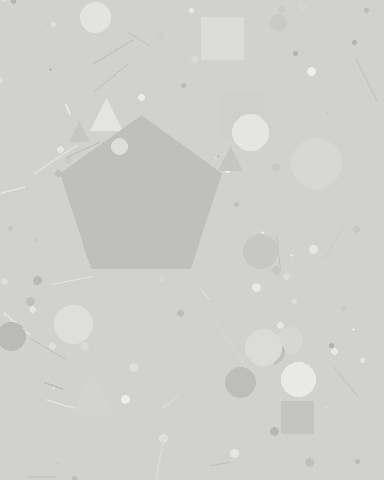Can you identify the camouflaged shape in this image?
The camouflaged shape is a pentagon.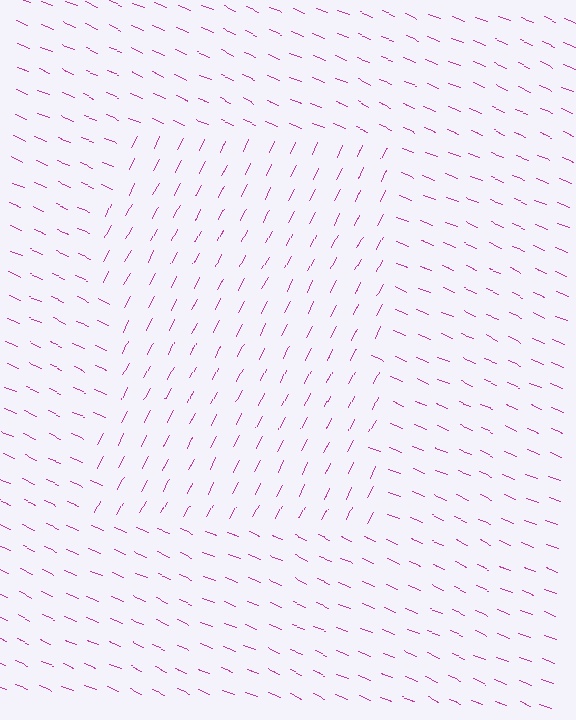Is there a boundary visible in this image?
Yes, there is a texture boundary formed by a change in line orientation.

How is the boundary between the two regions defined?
The boundary is defined purely by a change in line orientation (approximately 86 degrees difference). All lines are the same color and thickness.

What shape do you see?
I see a rectangle.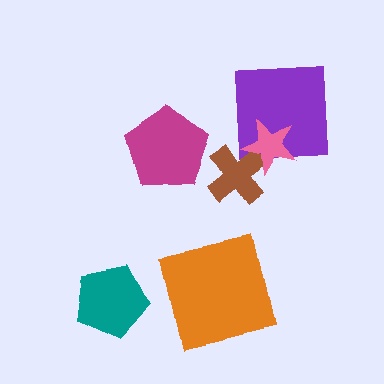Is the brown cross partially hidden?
Yes, it is partially covered by another shape.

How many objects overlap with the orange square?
0 objects overlap with the orange square.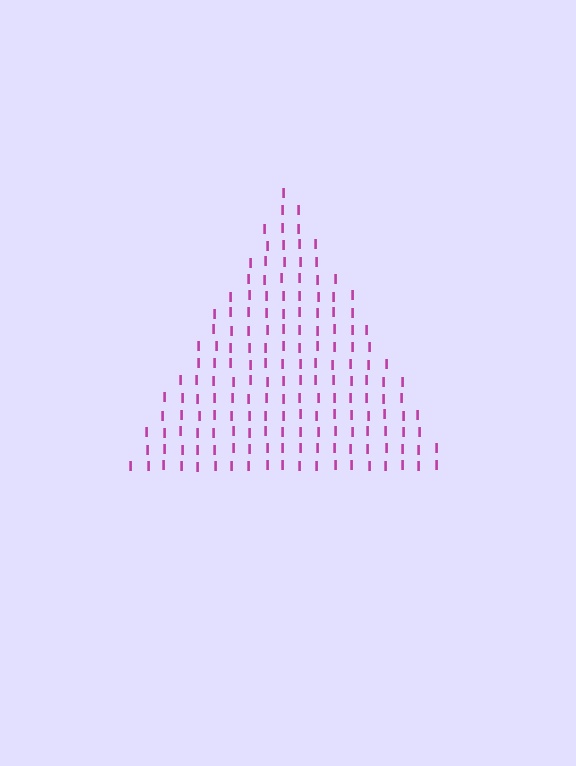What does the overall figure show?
The overall figure shows a triangle.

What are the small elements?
The small elements are letter I's.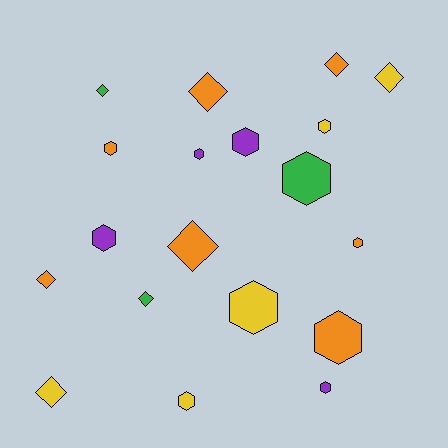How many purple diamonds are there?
There are no purple diamonds.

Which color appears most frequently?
Orange, with 7 objects.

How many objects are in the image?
There are 19 objects.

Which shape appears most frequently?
Hexagon, with 11 objects.